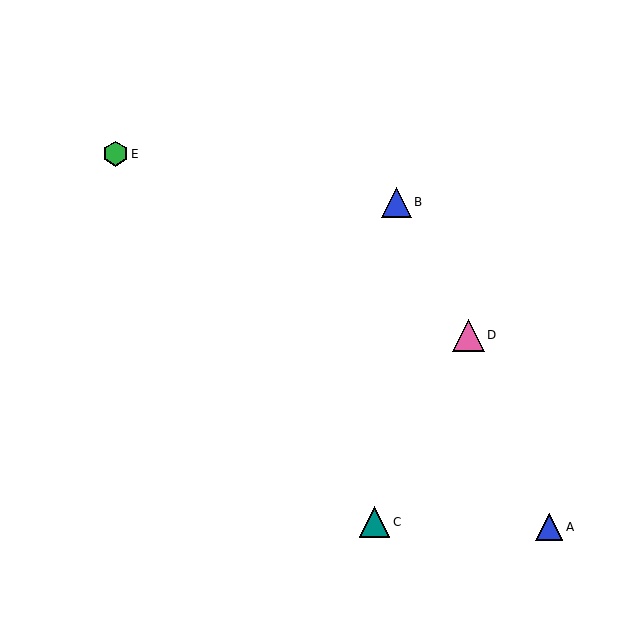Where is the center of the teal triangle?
The center of the teal triangle is at (374, 522).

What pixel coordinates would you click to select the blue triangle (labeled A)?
Click at (549, 527) to select the blue triangle A.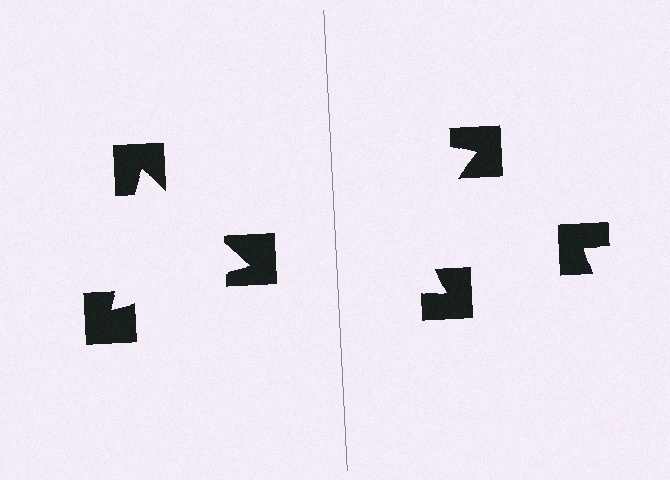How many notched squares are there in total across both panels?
6 — 3 on each side.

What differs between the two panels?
The notched squares are positioned identically on both sides; only the wedge orientations differ. On the left they align to a triangle; on the right they are misaligned.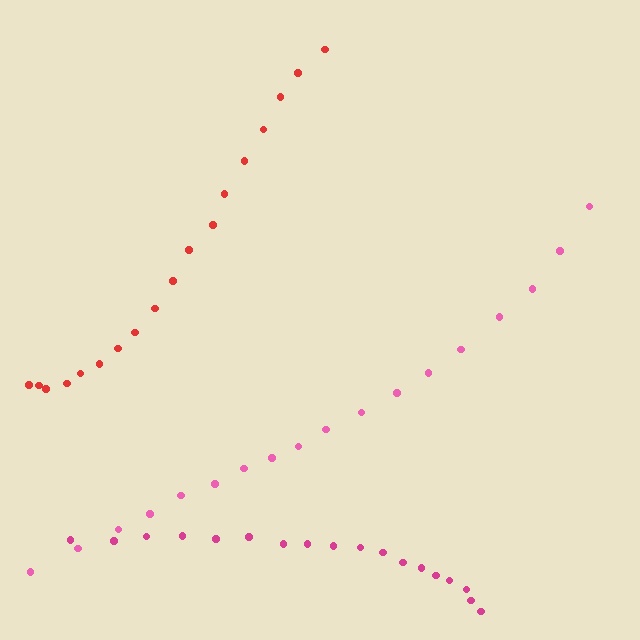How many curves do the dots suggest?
There are 3 distinct paths.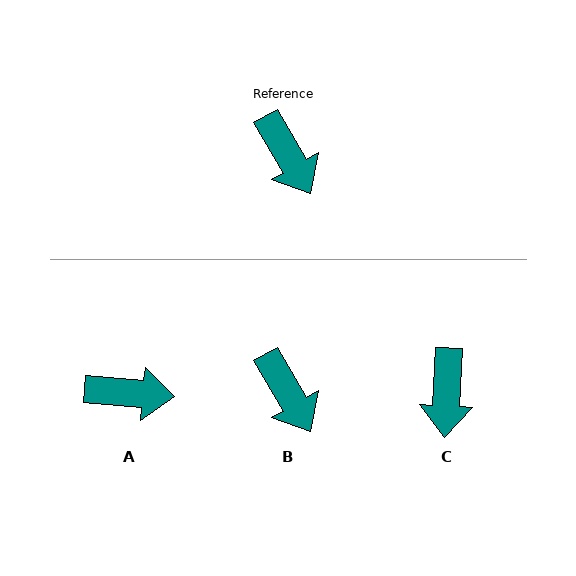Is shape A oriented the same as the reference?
No, it is off by about 55 degrees.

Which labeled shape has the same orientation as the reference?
B.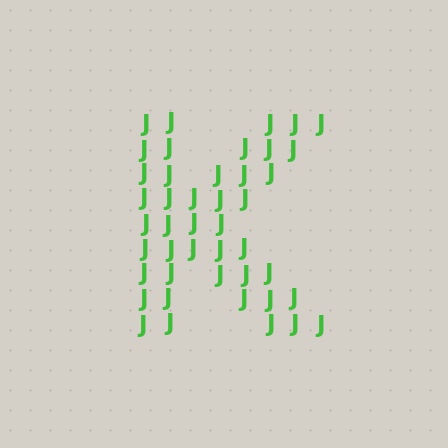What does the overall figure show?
The overall figure shows the letter K.